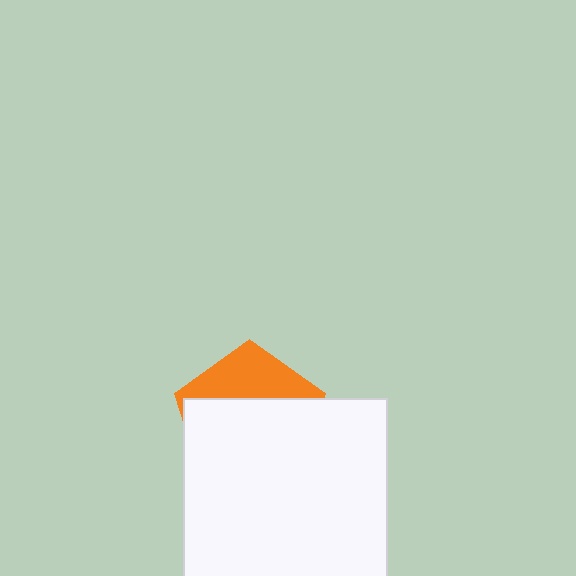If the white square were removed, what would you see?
You would see the complete orange pentagon.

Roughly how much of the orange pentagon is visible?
A small part of it is visible (roughly 32%).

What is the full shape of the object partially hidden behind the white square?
The partially hidden object is an orange pentagon.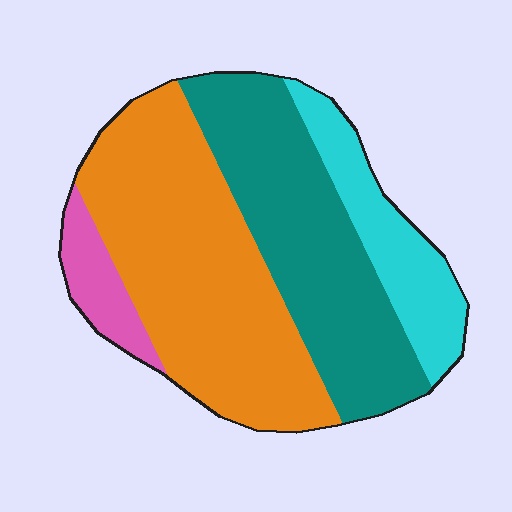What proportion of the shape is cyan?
Cyan covers about 15% of the shape.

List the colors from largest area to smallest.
From largest to smallest: orange, teal, cyan, pink.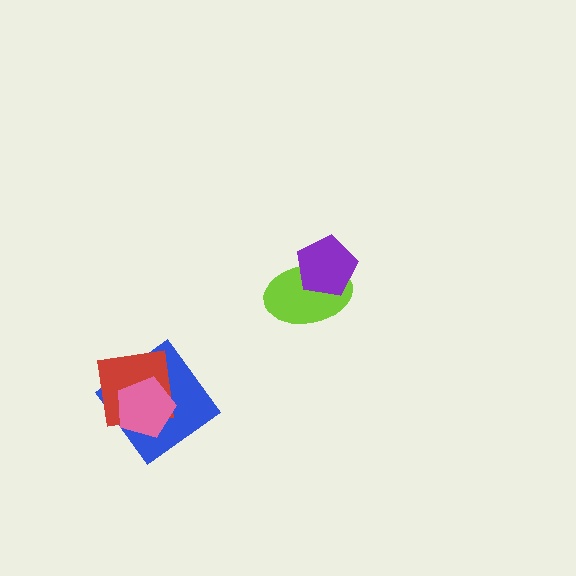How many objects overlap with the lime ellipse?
1 object overlaps with the lime ellipse.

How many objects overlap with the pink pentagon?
2 objects overlap with the pink pentagon.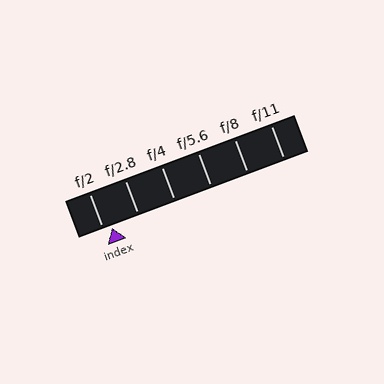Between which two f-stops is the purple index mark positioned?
The index mark is between f/2 and f/2.8.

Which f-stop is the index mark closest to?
The index mark is closest to f/2.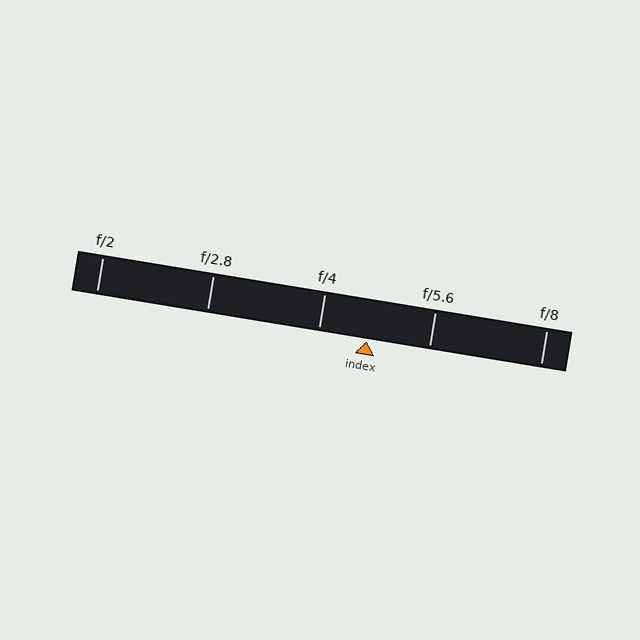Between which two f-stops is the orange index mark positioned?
The index mark is between f/4 and f/5.6.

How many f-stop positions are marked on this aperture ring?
There are 5 f-stop positions marked.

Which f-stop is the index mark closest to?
The index mark is closest to f/4.